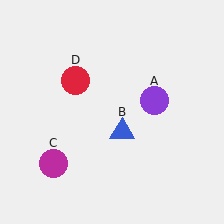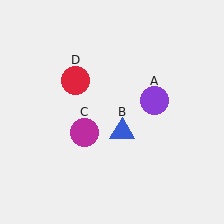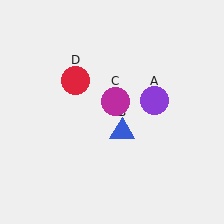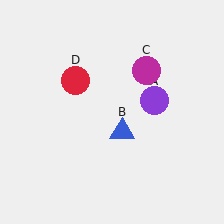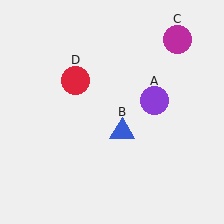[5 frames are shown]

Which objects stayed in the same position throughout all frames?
Purple circle (object A) and blue triangle (object B) and red circle (object D) remained stationary.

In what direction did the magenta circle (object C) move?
The magenta circle (object C) moved up and to the right.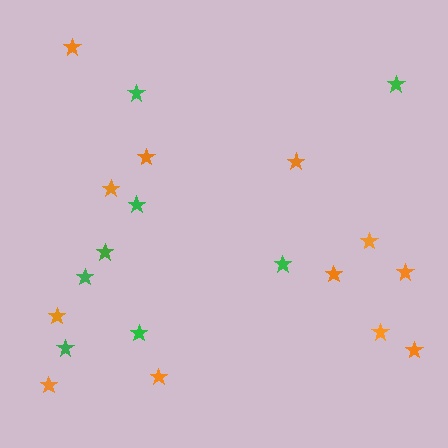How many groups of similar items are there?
There are 2 groups: one group of green stars (8) and one group of orange stars (12).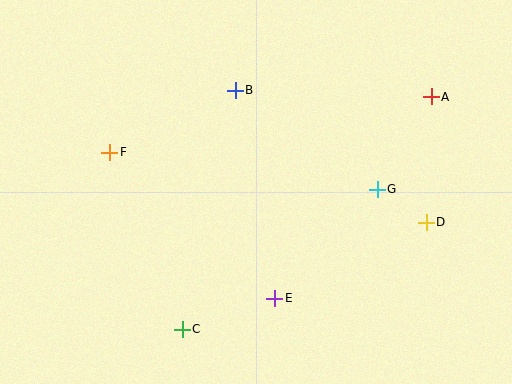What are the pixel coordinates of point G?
Point G is at (377, 189).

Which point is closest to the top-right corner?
Point A is closest to the top-right corner.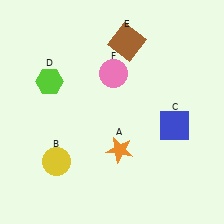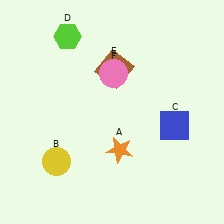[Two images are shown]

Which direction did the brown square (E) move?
The brown square (E) moved down.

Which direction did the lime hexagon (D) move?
The lime hexagon (D) moved up.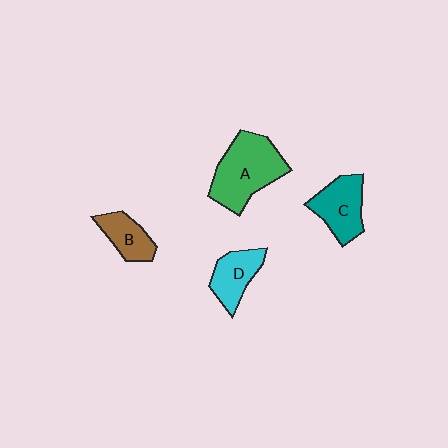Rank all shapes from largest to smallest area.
From largest to smallest: A (green), C (teal), D (cyan), B (brown).